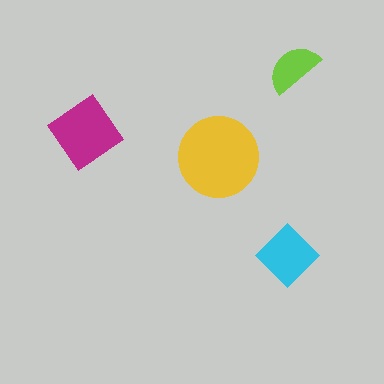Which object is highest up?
The lime semicircle is topmost.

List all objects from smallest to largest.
The lime semicircle, the cyan diamond, the magenta diamond, the yellow circle.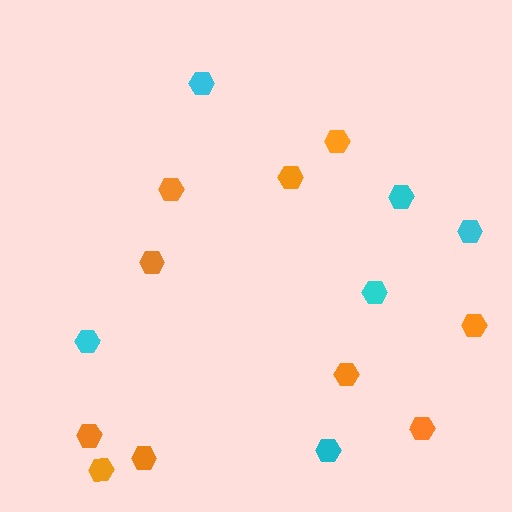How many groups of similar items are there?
There are 2 groups: one group of cyan hexagons (6) and one group of orange hexagons (10).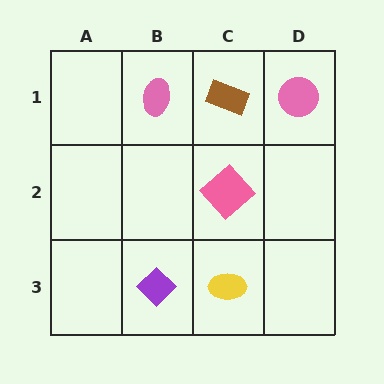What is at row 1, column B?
A pink ellipse.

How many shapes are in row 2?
1 shape.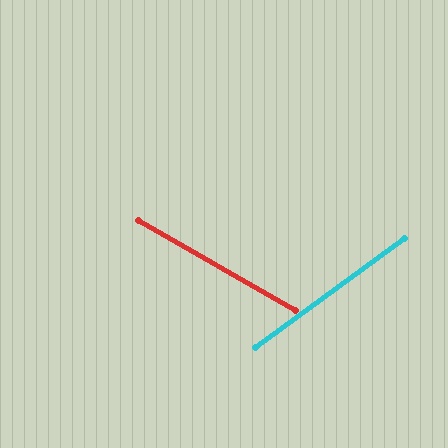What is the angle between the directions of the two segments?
Approximately 66 degrees.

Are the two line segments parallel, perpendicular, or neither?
Neither parallel nor perpendicular — they differ by about 66°.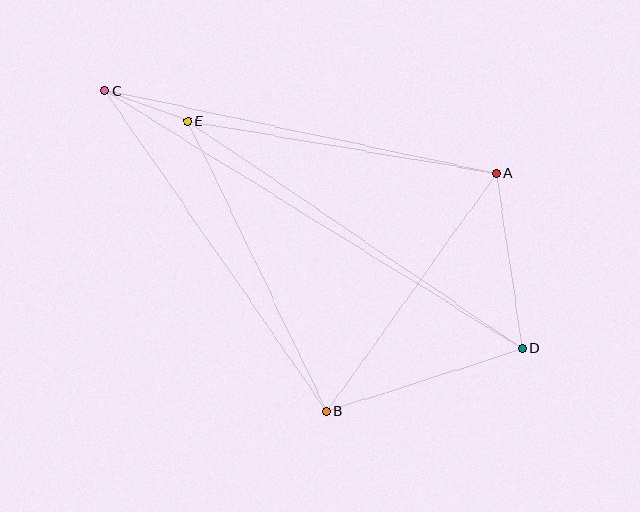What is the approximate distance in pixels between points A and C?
The distance between A and C is approximately 400 pixels.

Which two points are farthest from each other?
Points C and D are farthest from each other.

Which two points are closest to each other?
Points C and E are closest to each other.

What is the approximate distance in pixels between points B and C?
The distance between B and C is approximately 390 pixels.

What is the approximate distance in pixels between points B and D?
The distance between B and D is approximately 206 pixels.